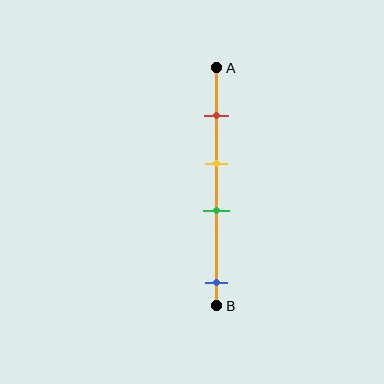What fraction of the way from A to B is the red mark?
The red mark is approximately 20% (0.2) of the way from A to B.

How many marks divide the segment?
There are 4 marks dividing the segment.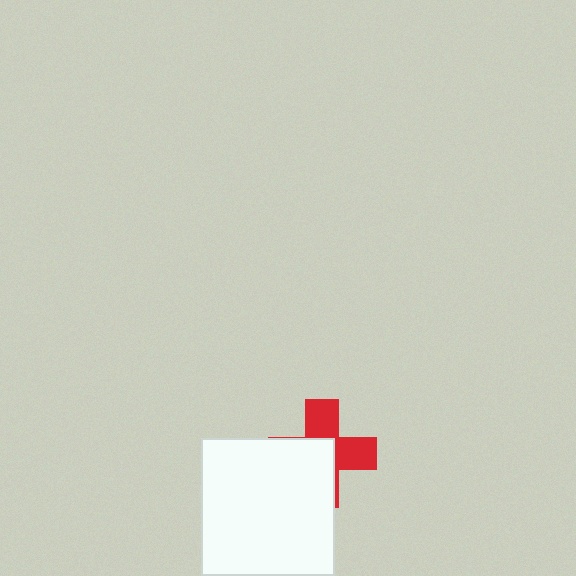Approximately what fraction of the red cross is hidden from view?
Roughly 54% of the red cross is hidden behind the white rectangle.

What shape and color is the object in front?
The object in front is a white rectangle.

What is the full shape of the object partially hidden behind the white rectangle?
The partially hidden object is a red cross.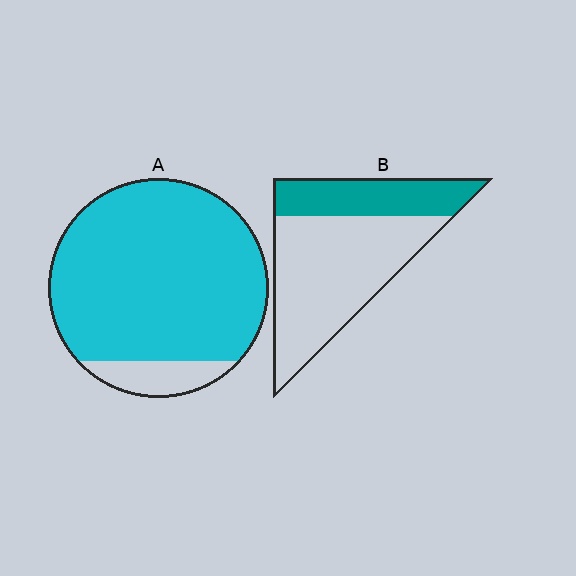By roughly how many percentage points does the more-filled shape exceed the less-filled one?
By roughly 55 percentage points (A over B).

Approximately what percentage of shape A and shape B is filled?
A is approximately 90% and B is approximately 30%.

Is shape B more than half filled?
No.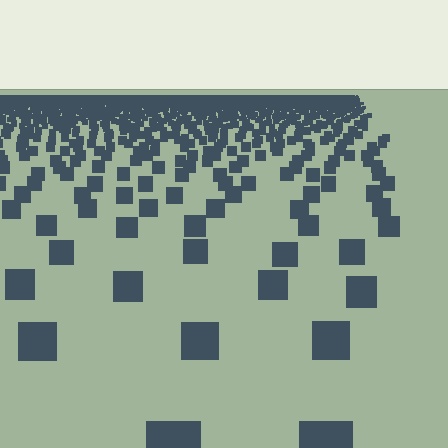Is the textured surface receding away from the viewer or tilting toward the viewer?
The surface is receding away from the viewer. Texture elements get smaller and denser toward the top.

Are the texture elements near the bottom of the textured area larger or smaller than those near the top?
Larger. Near the bottom, elements are closer to the viewer and appear at a bigger on-screen size.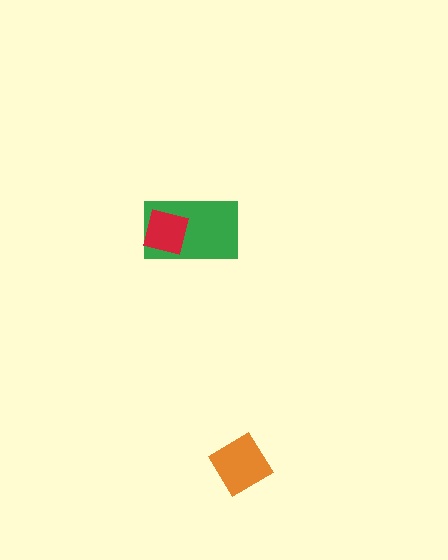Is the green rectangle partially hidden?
Yes, it is partially covered by another shape.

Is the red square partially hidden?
No, no other shape covers it.